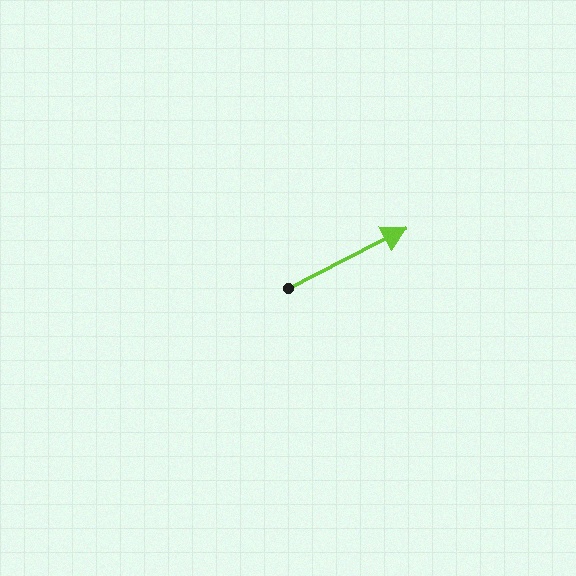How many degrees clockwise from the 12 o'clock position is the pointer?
Approximately 63 degrees.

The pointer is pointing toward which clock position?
Roughly 2 o'clock.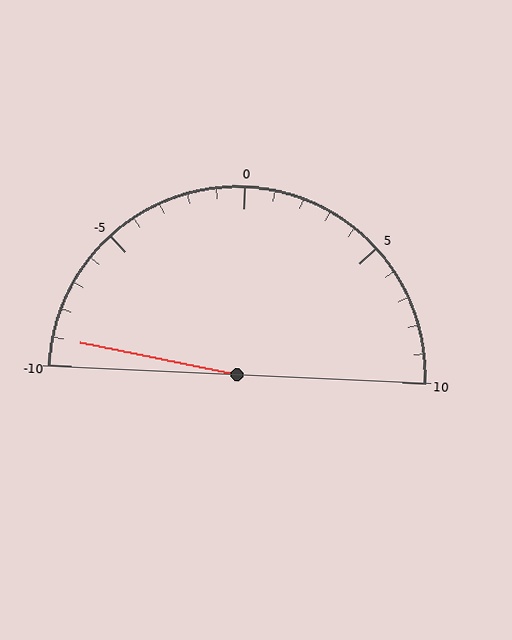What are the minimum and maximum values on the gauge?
The gauge ranges from -10 to 10.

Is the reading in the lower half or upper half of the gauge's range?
The reading is in the lower half of the range (-10 to 10).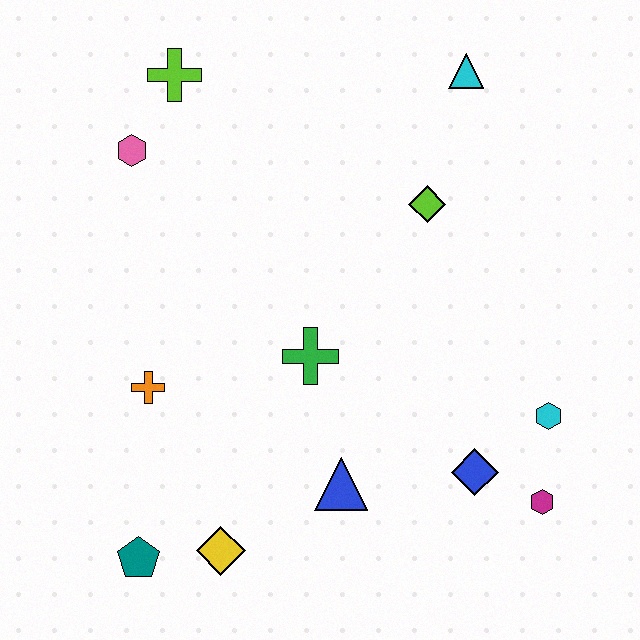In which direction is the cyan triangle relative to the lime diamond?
The cyan triangle is above the lime diamond.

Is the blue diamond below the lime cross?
Yes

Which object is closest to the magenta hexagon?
The blue diamond is closest to the magenta hexagon.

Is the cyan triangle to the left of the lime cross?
No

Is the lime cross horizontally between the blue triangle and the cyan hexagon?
No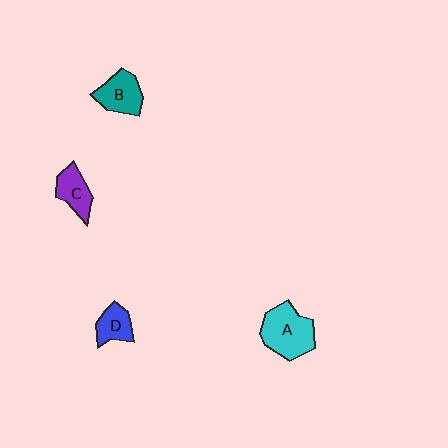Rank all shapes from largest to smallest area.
From largest to smallest: A (cyan), B (teal), C (purple), D (blue).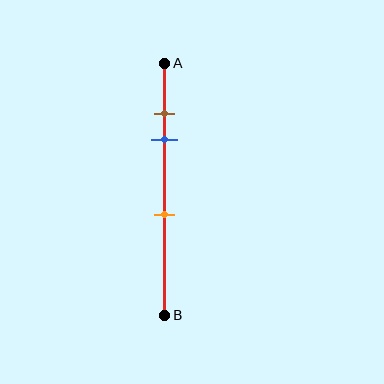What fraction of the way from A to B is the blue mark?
The blue mark is approximately 30% (0.3) of the way from A to B.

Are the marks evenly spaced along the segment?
No, the marks are not evenly spaced.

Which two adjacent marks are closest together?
The brown and blue marks are the closest adjacent pair.